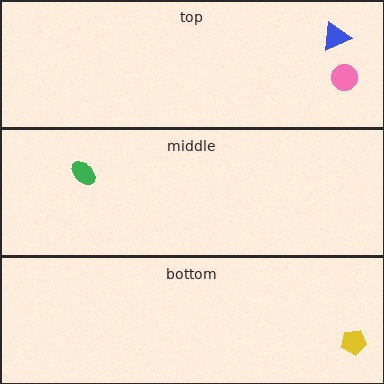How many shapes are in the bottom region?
1.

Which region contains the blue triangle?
The top region.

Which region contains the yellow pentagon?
The bottom region.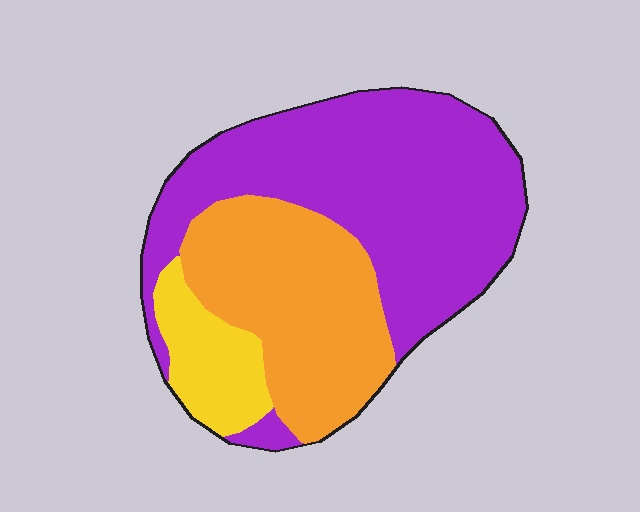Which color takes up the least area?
Yellow, at roughly 10%.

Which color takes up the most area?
Purple, at roughly 55%.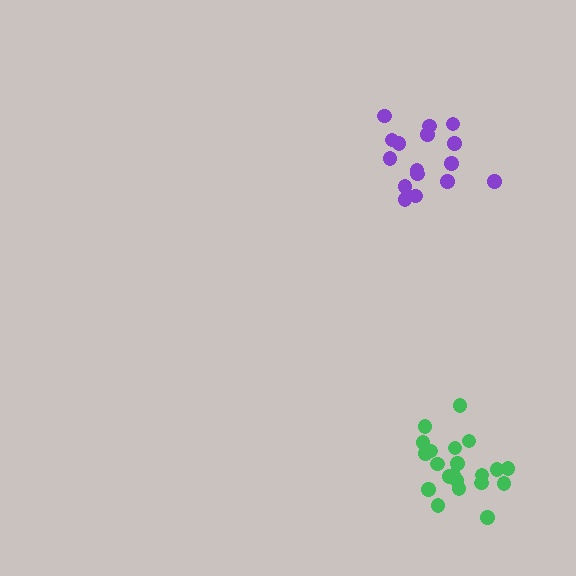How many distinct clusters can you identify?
There are 2 distinct clusters.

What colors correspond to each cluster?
The clusters are colored: purple, green.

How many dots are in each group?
Group 1: 16 dots, Group 2: 21 dots (37 total).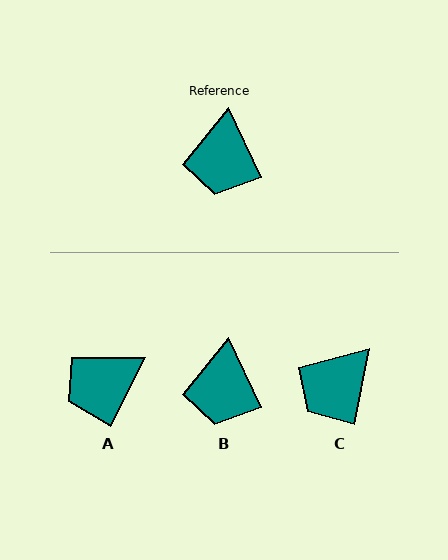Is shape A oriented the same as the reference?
No, it is off by about 52 degrees.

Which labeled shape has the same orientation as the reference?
B.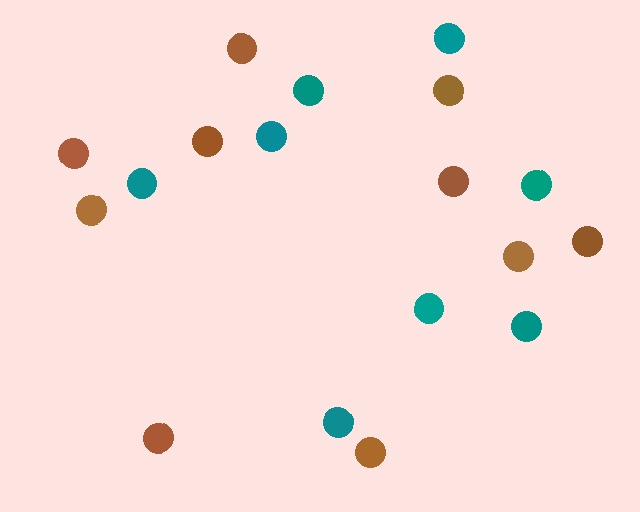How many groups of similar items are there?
There are 2 groups: one group of brown circles (10) and one group of teal circles (8).